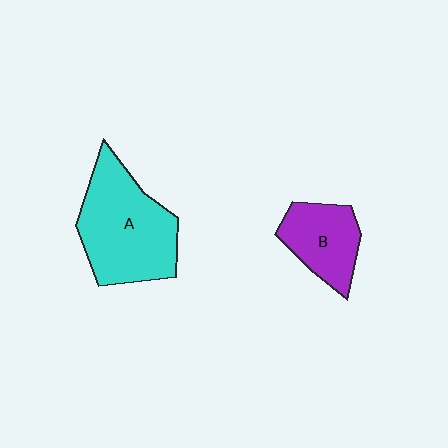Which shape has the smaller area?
Shape B (purple).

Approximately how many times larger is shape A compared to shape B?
Approximately 1.8 times.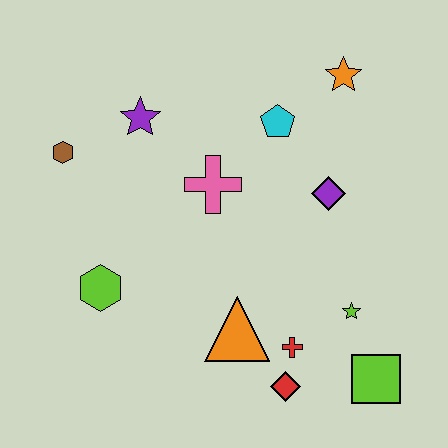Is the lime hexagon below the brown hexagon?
Yes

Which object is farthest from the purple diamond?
The brown hexagon is farthest from the purple diamond.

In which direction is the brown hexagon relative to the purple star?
The brown hexagon is to the left of the purple star.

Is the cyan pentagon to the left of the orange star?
Yes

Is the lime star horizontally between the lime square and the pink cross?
Yes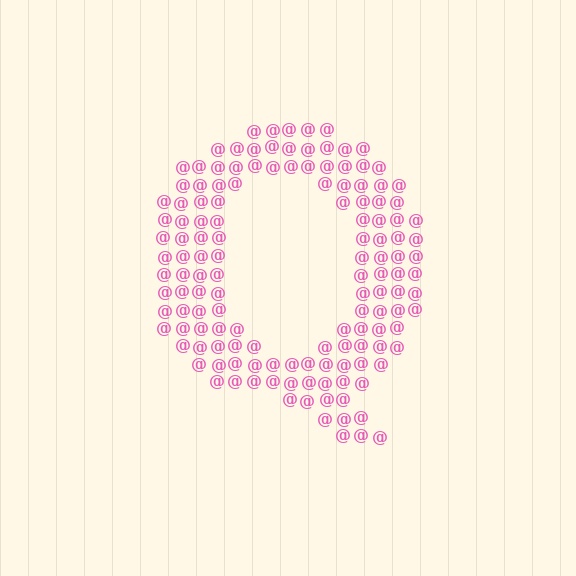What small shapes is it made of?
It is made of small at signs.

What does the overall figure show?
The overall figure shows the letter Q.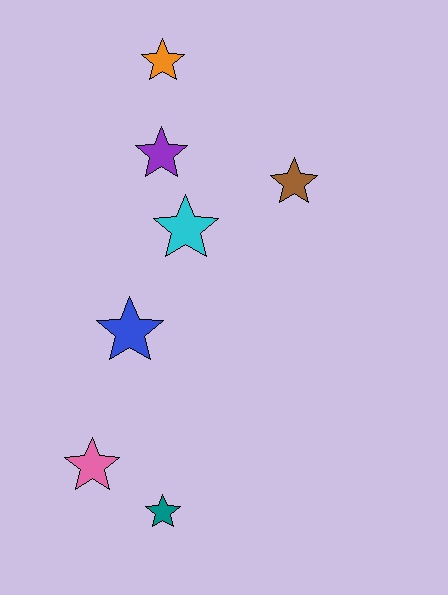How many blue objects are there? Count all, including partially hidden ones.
There is 1 blue object.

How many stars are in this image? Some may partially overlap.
There are 7 stars.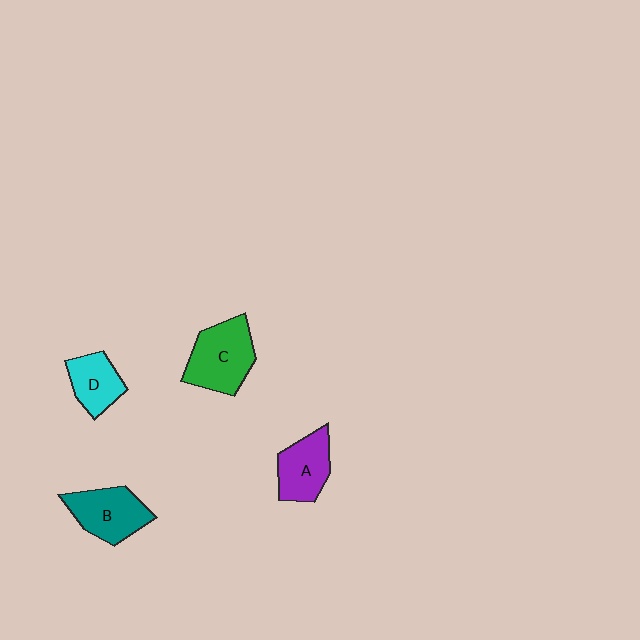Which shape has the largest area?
Shape C (green).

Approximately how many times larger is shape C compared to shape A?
Approximately 1.3 times.